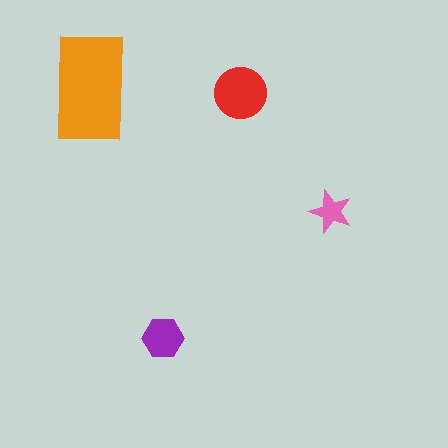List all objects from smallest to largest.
The pink star, the purple hexagon, the red circle, the orange rectangle.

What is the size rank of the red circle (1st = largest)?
2nd.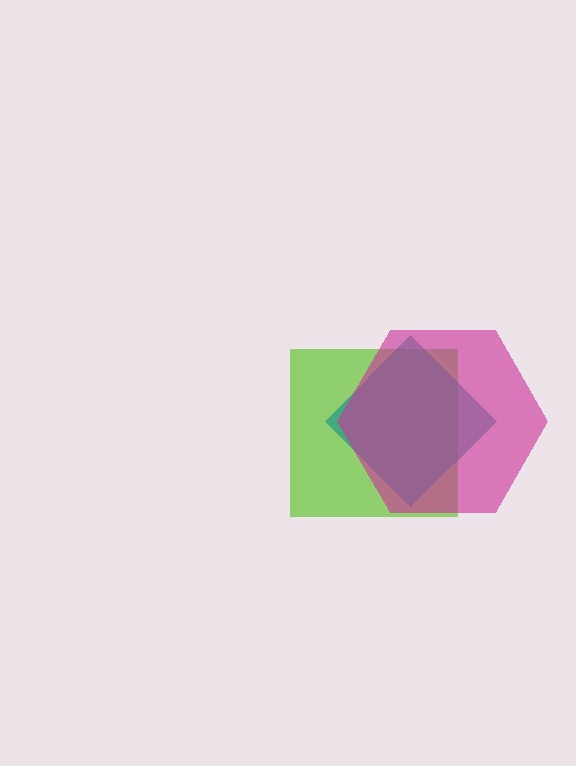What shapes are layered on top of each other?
The layered shapes are: a lime square, a teal diamond, a magenta hexagon.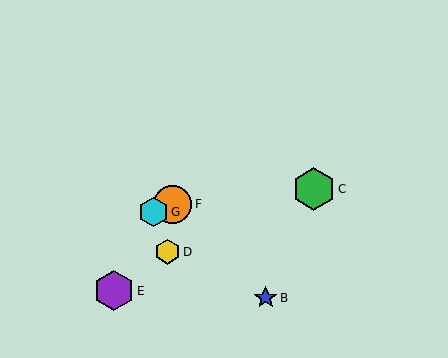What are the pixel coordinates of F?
Object F is at (173, 204).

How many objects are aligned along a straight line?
3 objects (A, F, G) are aligned along a straight line.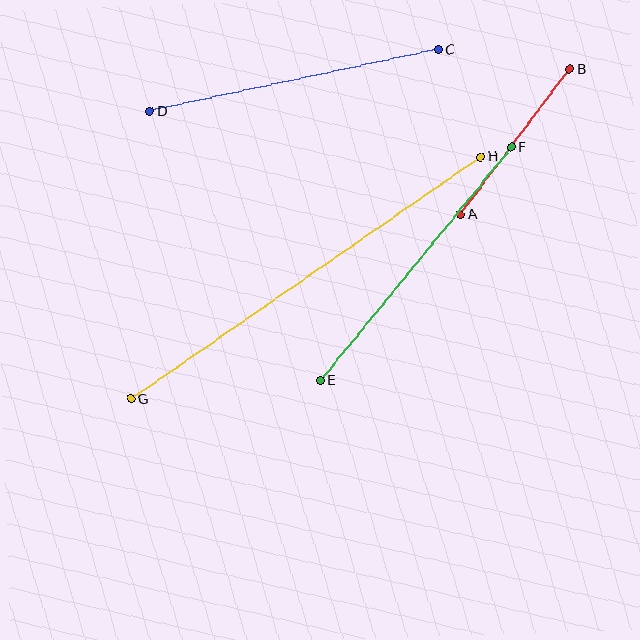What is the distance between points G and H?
The distance is approximately 426 pixels.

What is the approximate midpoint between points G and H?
The midpoint is at approximately (306, 278) pixels.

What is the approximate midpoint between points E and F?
The midpoint is at approximately (416, 264) pixels.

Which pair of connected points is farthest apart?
Points G and H are farthest apart.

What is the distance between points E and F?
The distance is approximately 302 pixels.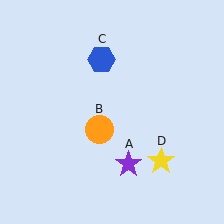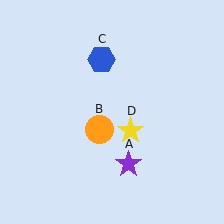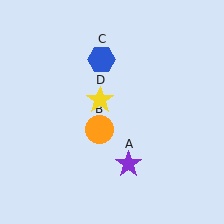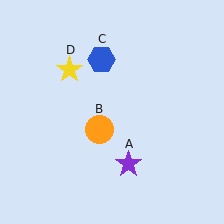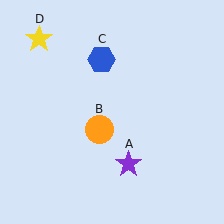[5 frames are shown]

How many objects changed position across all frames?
1 object changed position: yellow star (object D).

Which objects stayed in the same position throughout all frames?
Purple star (object A) and orange circle (object B) and blue hexagon (object C) remained stationary.